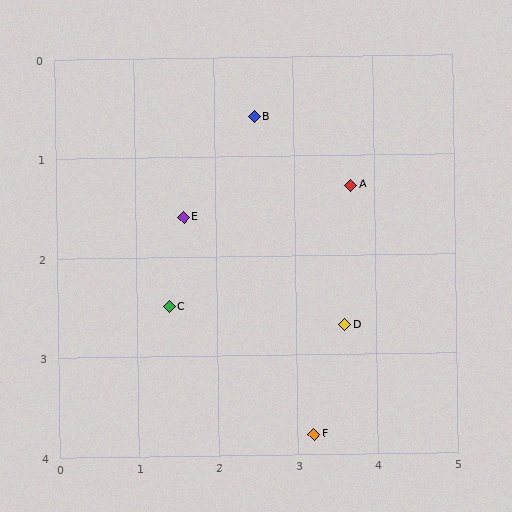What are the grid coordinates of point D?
Point D is at approximately (3.6, 2.7).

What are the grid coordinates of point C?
Point C is at approximately (1.4, 2.5).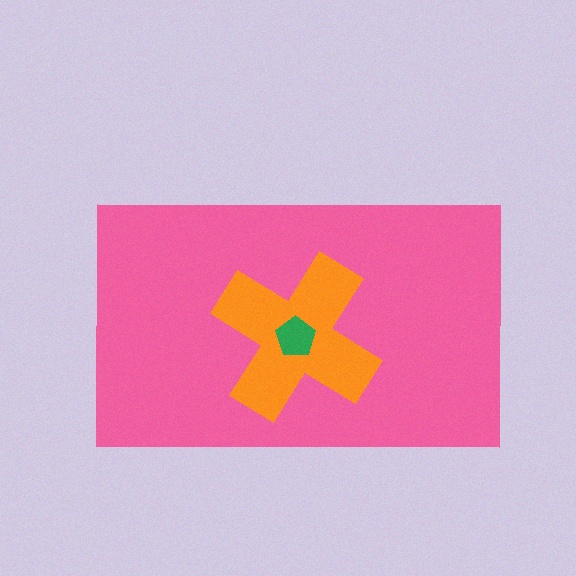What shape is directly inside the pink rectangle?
The orange cross.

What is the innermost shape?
The green pentagon.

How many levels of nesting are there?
3.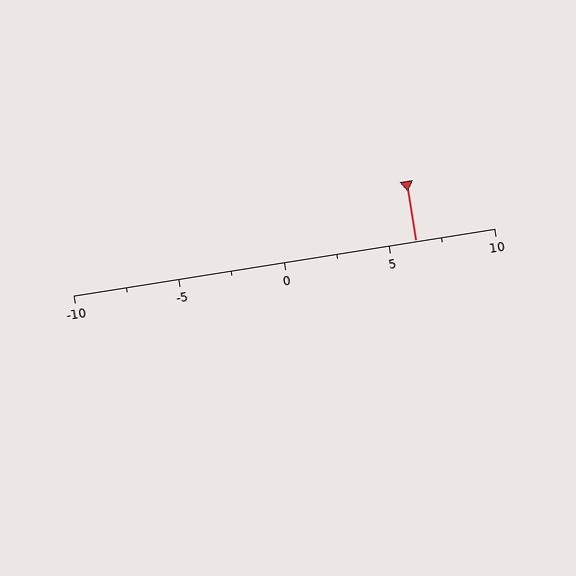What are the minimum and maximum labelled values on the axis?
The axis runs from -10 to 10.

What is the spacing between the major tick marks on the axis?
The major ticks are spaced 5 apart.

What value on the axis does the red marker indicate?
The marker indicates approximately 6.2.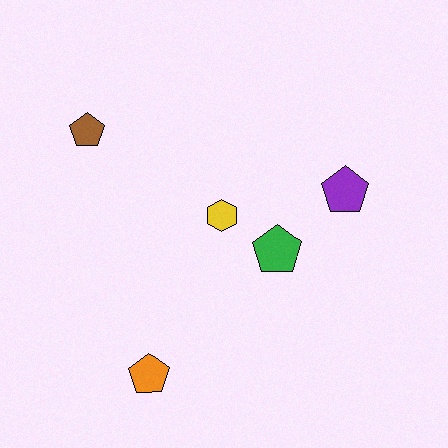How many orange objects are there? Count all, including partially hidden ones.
There is 1 orange object.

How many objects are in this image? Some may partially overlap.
There are 5 objects.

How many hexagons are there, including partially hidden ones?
There is 1 hexagon.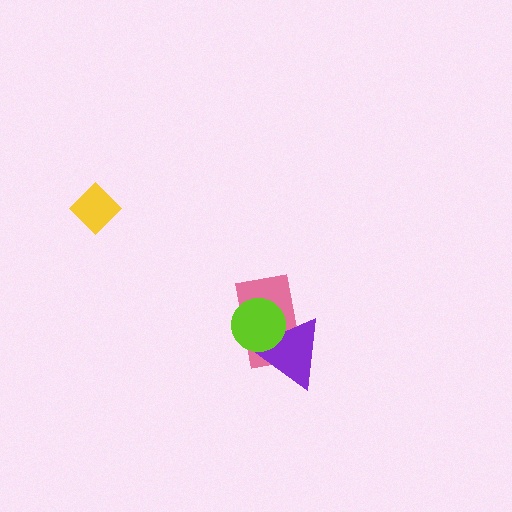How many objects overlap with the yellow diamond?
0 objects overlap with the yellow diamond.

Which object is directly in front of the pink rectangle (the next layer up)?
The purple triangle is directly in front of the pink rectangle.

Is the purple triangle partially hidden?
Yes, it is partially covered by another shape.